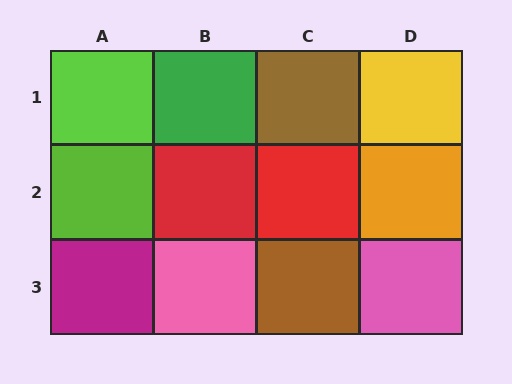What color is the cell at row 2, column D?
Orange.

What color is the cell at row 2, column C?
Red.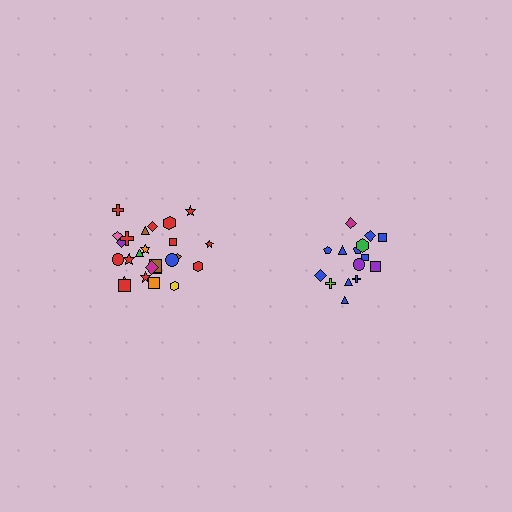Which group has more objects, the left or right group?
The left group.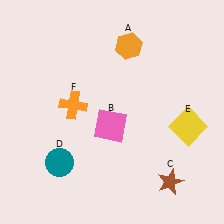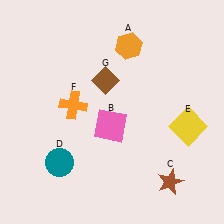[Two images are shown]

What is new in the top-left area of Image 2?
A brown diamond (G) was added in the top-left area of Image 2.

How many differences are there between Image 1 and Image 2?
There is 1 difference between the two images.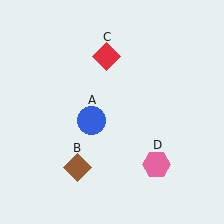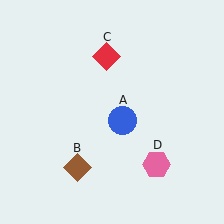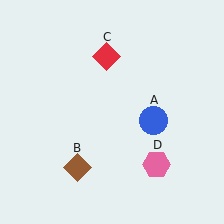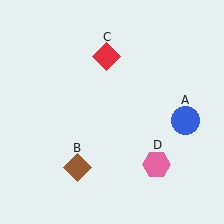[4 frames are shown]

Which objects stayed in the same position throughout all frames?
Brown diamond (object B) and red diamond (object C) and pink hexagon (object D) remained stationary.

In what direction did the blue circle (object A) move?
The blue circle (object A) moved right.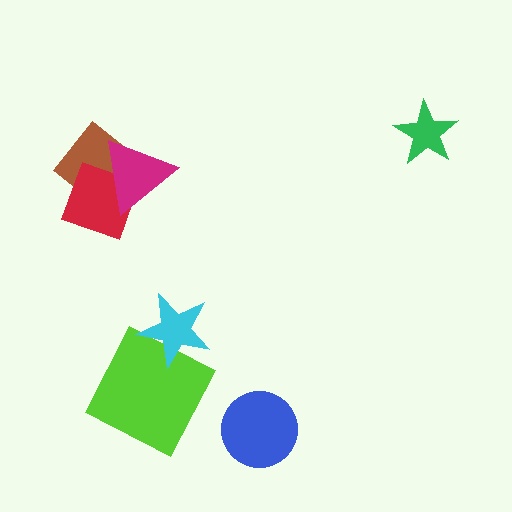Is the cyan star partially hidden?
No, no other shape covers it.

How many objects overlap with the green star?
0 objects overlap with the green star.